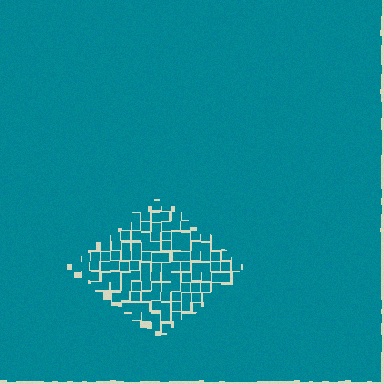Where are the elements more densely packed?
The elements are more densely packed outside the diamond boundary.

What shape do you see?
I see a diamond.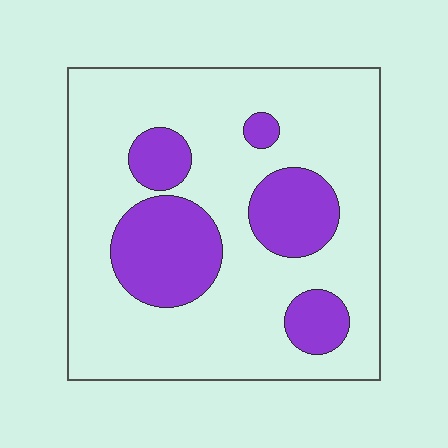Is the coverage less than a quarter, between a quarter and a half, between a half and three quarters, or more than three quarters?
Less than a quarter.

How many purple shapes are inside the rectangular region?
5.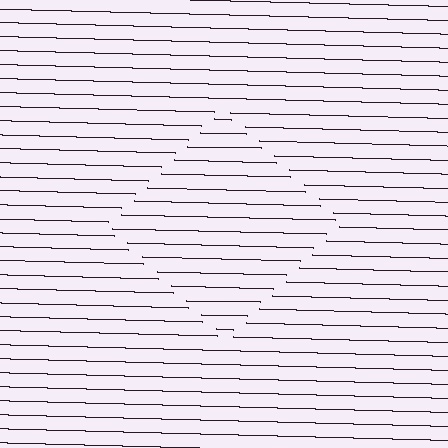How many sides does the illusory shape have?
4 sides — the line-ends trace a square.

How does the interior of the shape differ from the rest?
The interior of the shape contains the same grating, shifted by half a period — the contour is defined by the phase discontinuity where line-ends from the inner and outer gratings abut.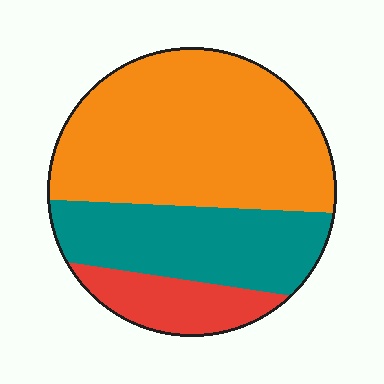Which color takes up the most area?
Orange, at roughly 55%.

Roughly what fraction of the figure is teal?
Teal covers roughly 30% of the figure.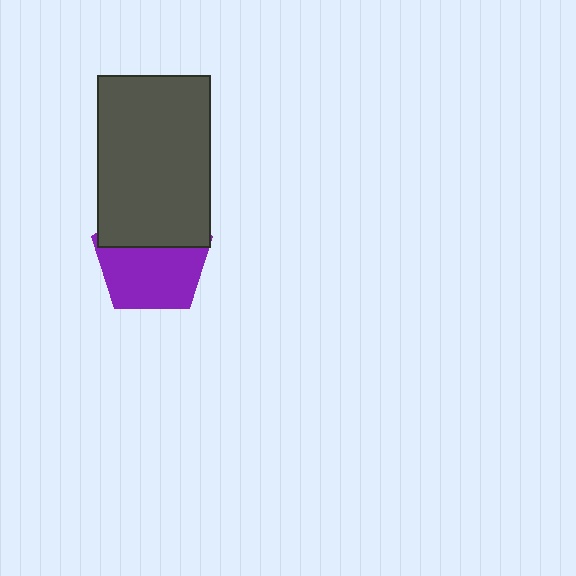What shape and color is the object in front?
The object in front is a dark gray rectangle.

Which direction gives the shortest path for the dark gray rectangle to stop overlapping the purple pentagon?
Moving up gives the shortest separation.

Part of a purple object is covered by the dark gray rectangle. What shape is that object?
It is a pentagon.